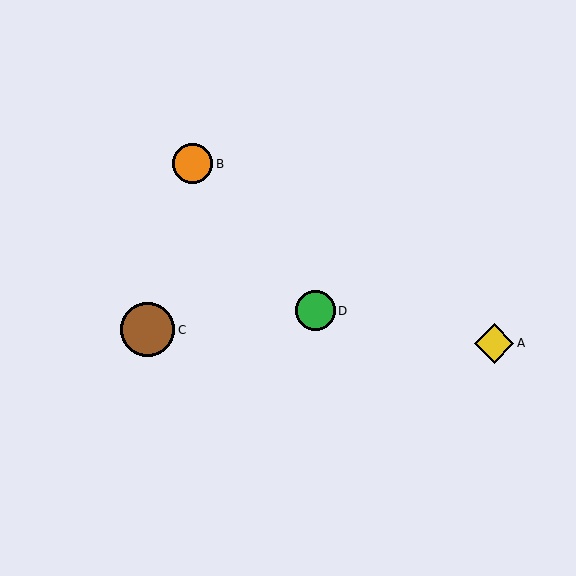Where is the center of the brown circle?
The center of the brown circle is at (148, 330).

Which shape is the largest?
The brown circle (labeled C) is the largest.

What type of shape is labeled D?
Shape D is a green circle.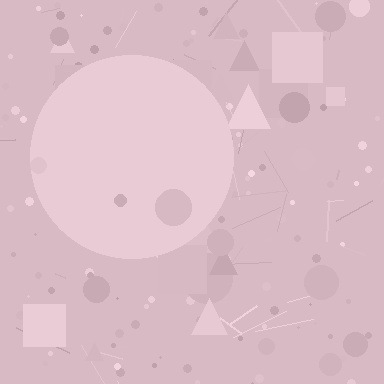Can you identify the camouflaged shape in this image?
The camouflaged shape is a circle.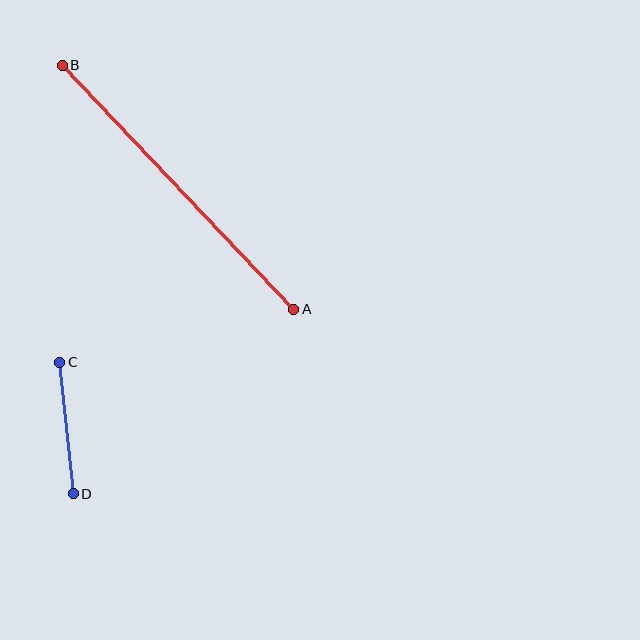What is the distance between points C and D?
The distance is approximately 132 pixels.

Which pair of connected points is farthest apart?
Points A and B are farthest apart.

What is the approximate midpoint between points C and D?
The midpoint is at approximately (66, 428) pixels.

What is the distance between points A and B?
The distance is approximately 336 pixels.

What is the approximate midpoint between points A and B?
The midpoint is at approximately (178, 187) pixels.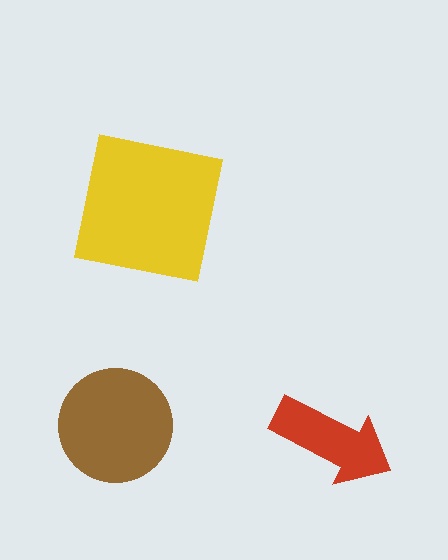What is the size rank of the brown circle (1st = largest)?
2nd.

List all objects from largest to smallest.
The yellow square, the brown circle, the red arrow.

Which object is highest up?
The yellow square is topmost.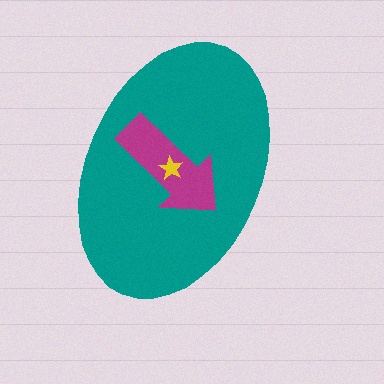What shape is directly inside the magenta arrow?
The yellow star.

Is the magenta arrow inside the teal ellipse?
Yes.